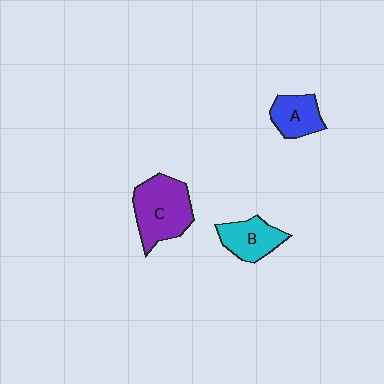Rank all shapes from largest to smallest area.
From largest to smallest: C (purple), B (cyan), A (blue).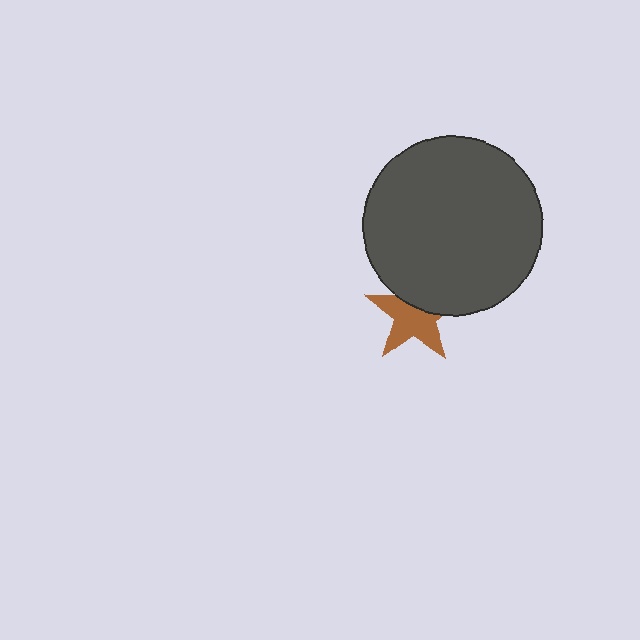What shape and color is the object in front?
The object in front is a dark gray circle.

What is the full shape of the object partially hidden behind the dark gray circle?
The partially hidden object is a brown star.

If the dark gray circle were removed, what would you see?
You would see the complete brown star.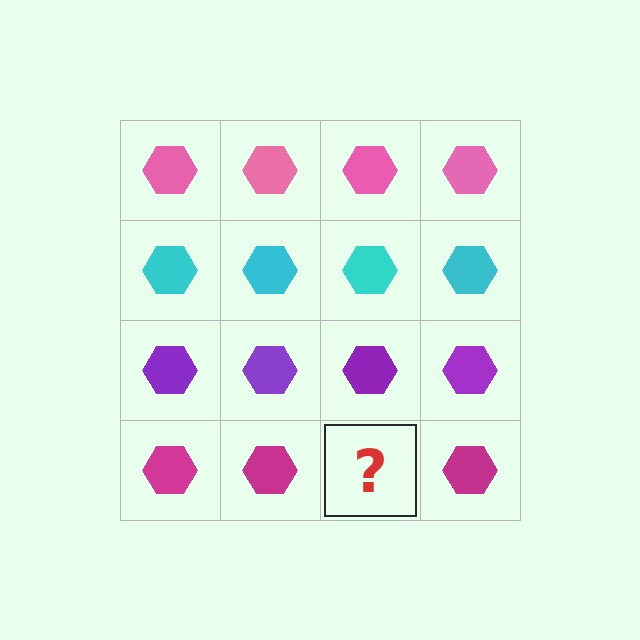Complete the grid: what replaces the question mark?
The question mark should be replaced with a magenta hexagon.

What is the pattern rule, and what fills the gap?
The rule is that each row has a consistent color. The gap should be filled with a magenta hexagon.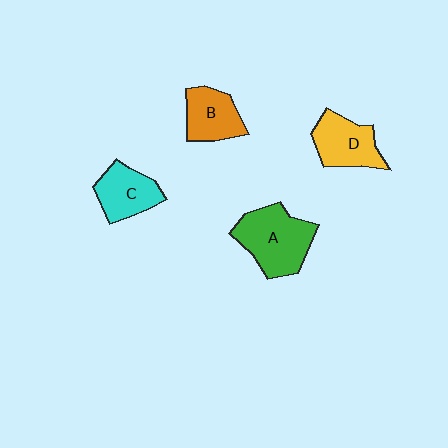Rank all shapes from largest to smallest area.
From largest to smallest: A (green), D (yellow), C (cyan), B (orange).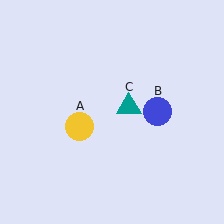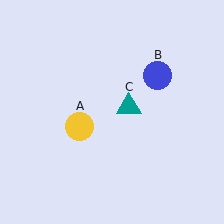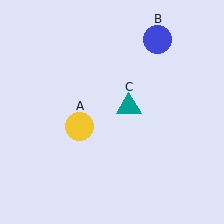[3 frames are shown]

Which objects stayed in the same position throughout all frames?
Yellow circle (object A) and teal triangle (object C) remained stationary.